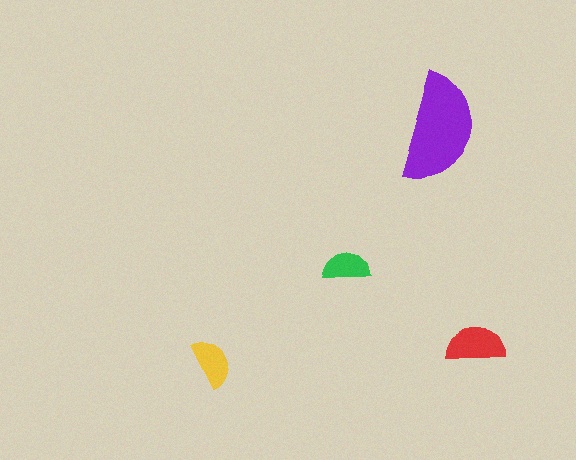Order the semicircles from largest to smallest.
the purple one, the red one, the yellow one, the green one.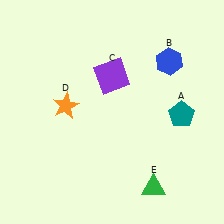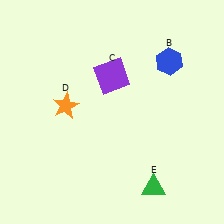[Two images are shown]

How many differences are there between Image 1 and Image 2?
There is 1 difference between the two images.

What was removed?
The teal pentagon (A) was removed in Image 2.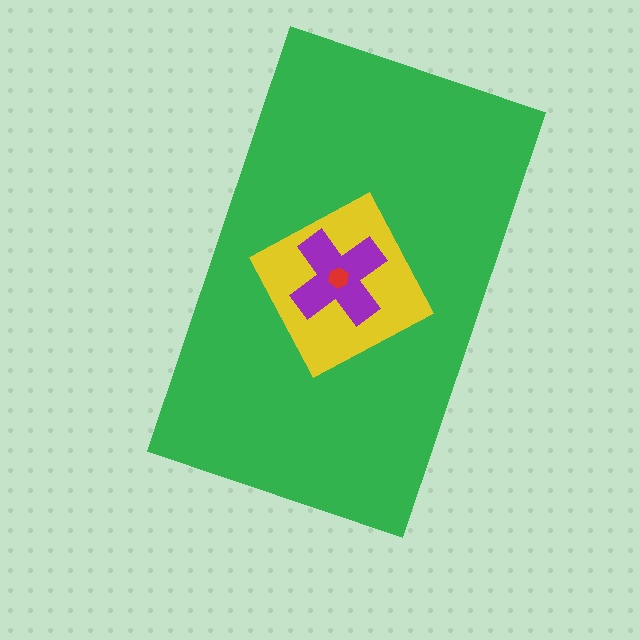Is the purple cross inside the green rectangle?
Yes.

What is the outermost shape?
The green rectangle.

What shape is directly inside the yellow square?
The purple cross.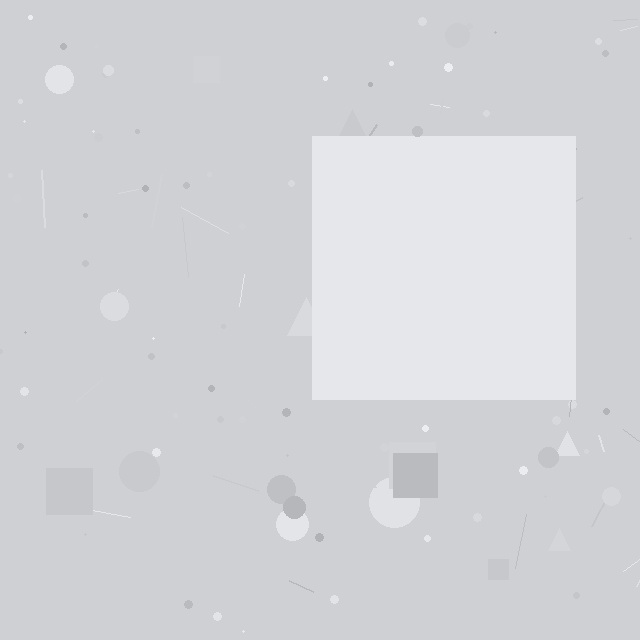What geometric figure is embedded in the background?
A square is embedded in the background.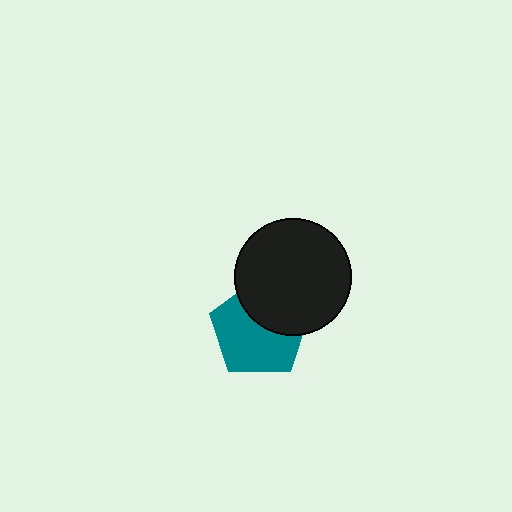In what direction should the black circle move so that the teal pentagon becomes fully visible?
The black circle should move up. That is the shortest direction to clear the overlap and leave the teal pentagon fully visible.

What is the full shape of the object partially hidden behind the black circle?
The partially hidden object is a teal pentagon.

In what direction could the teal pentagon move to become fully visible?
The teal pentagon could move down. That would shift it out from behind the black circle entirely.